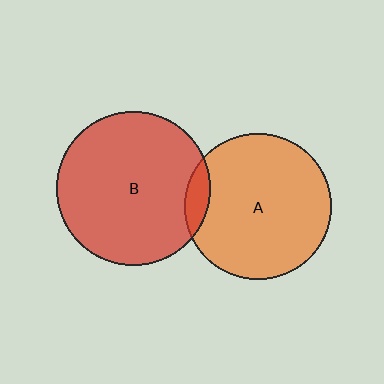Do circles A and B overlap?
Yes.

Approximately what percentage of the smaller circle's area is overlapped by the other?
Approximately 10%.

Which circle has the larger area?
Circle B (red).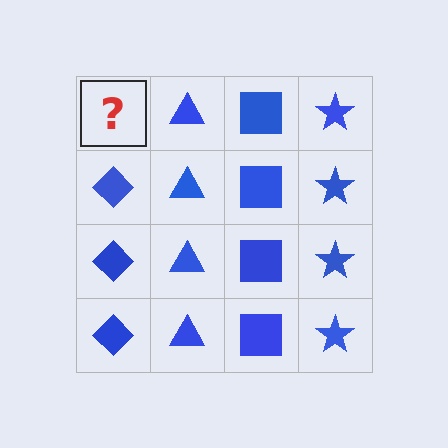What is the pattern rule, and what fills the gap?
The rule is that each column has a consistent shape. The gap should be filled with a blue diamond.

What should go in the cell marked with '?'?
The missing cell should contain a blue diamond.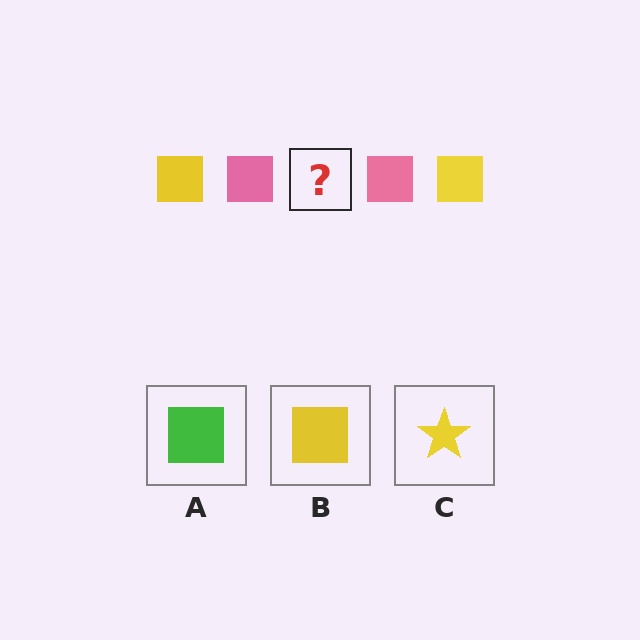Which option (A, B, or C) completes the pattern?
B.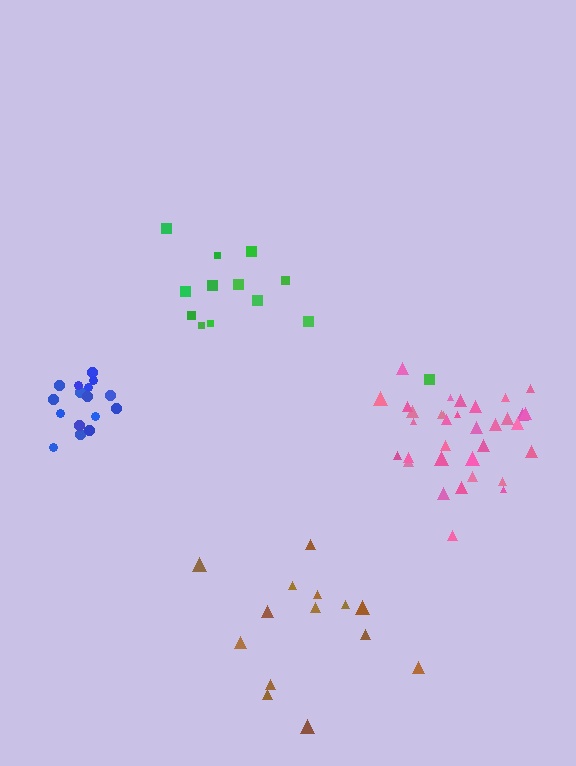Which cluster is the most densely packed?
Blue.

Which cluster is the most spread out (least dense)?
Brown.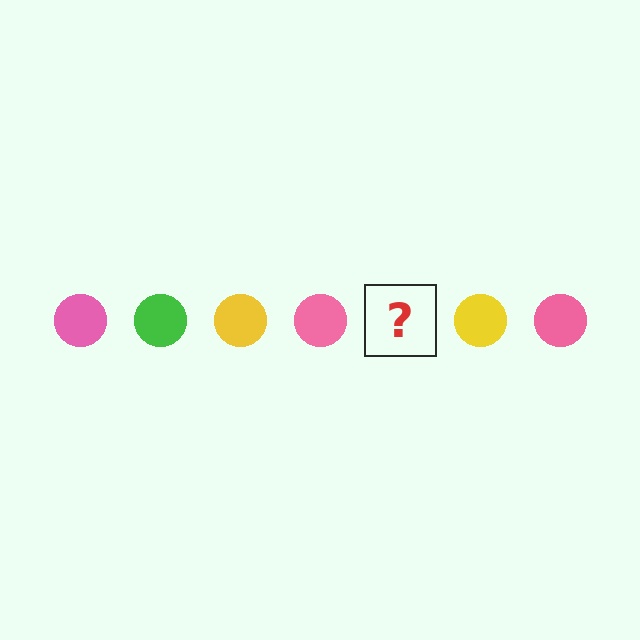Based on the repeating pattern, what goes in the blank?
The blank should be a green circle.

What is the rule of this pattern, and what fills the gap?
The rule is that the pattern cycles through pink, green, yellow circles. The gap should be filled with a green circle.